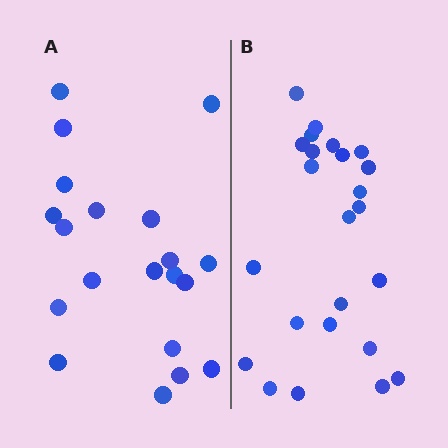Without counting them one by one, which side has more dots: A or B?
Region B (the right region) has more dots.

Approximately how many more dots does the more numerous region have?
Region B has about 4 more dots than region A.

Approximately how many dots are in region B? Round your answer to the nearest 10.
About 20 dots. (The exact count is 24, which rounds to 20.)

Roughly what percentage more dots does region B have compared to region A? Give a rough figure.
About 20% more.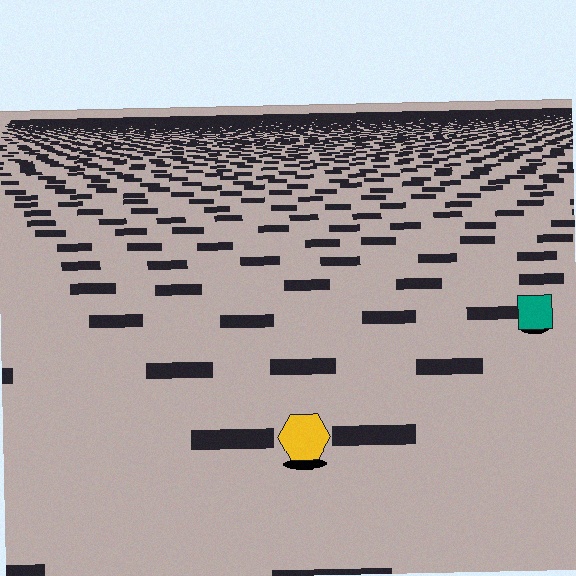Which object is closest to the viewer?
The yellow hexagon is closest. The texture marks near it are larger and more spread out.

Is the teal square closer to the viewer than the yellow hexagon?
No. The yellow hexagon is closer — you can tell from the texture gradient: the ground texture is coarser near it.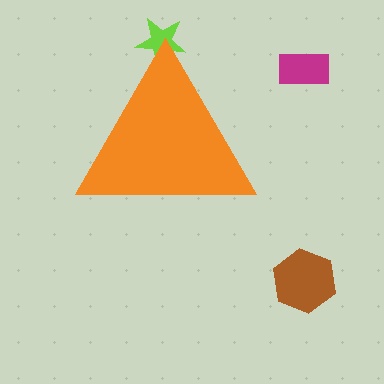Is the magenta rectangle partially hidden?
No, the magenta rectangle is fully visible.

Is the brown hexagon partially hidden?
No, the brown hexagon is fully visible.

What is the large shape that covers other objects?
An orange triangle.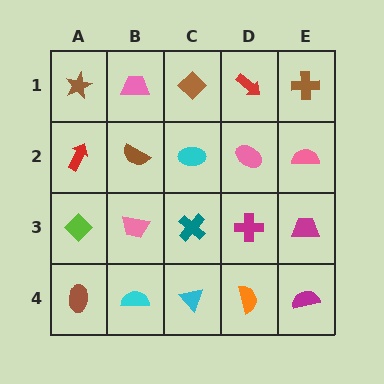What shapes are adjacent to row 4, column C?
A teal cross (row 3, column C), a cyan semicircle (row 4, column B), an orange semicircle (row 4, column D).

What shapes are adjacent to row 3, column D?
A pink ellipse (row 2, column D), an orange semicircle (row 4, column D), a teal cross (row 3, column C), a magenta trapezoid (row 3, column E).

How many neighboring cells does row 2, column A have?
3.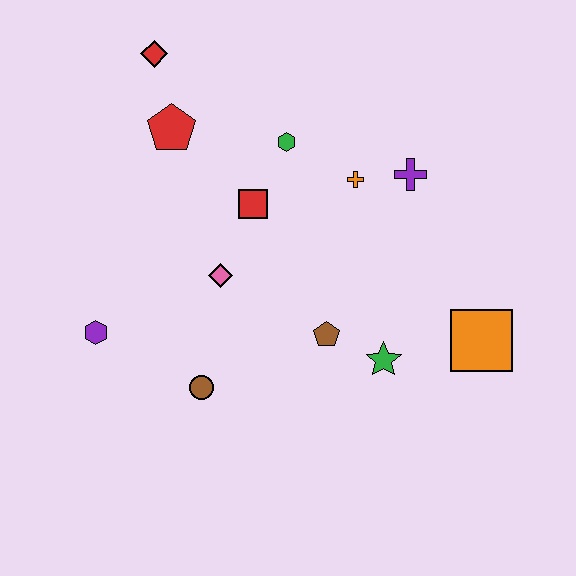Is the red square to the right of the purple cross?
No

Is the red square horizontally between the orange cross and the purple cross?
No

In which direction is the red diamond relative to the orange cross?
The red diamond is to the left of the orange cross.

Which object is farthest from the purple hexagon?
The orange square is farthest from the purple hexagon.